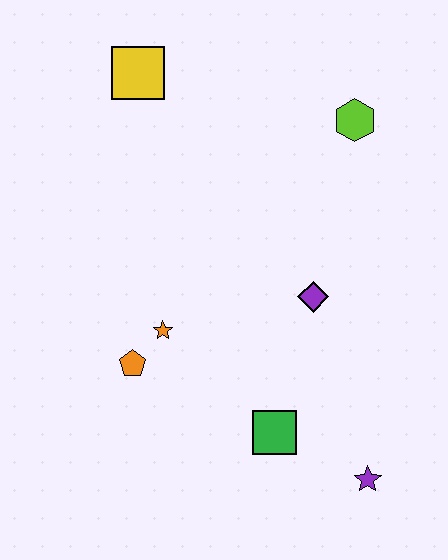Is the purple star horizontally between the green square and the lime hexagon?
No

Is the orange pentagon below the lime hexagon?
Yes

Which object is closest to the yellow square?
The lime hexagon is closest to the yellow square.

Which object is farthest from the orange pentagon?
The lime hexagon is farthest from the orange pentagon.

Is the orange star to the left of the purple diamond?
Yes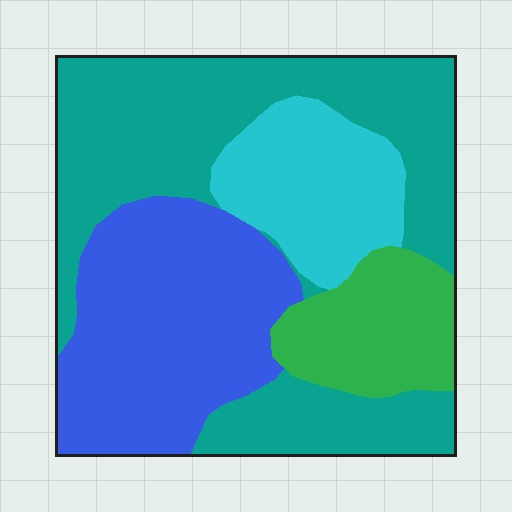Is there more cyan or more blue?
Blue.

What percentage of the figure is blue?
Blue takes up about one third (1/3) of the figure.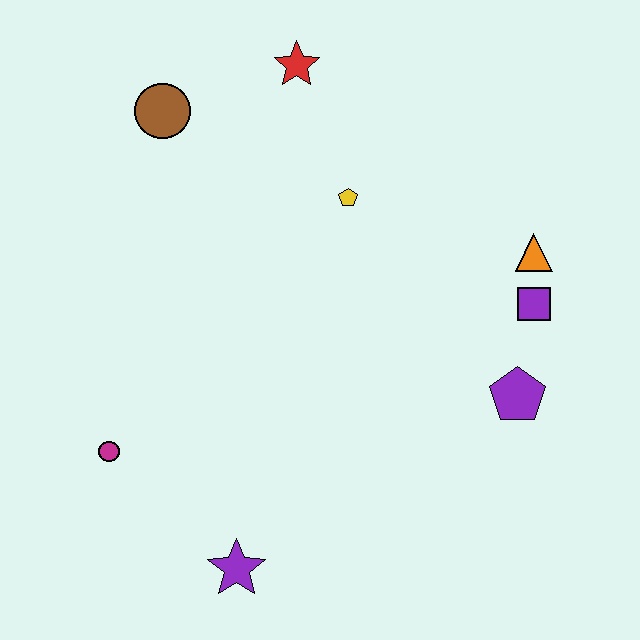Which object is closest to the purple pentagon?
The purple square is closest to the purple pentagon.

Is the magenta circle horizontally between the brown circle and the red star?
No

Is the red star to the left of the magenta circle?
No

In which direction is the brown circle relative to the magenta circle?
The brown circle is above the magenta circle.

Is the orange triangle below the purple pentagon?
No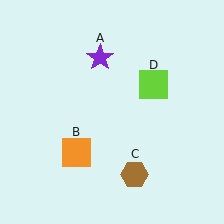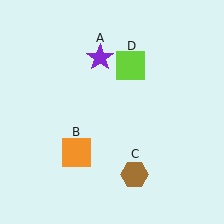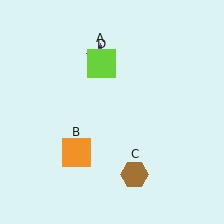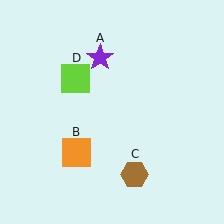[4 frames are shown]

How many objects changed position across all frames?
1 object changed position: lime square (object D).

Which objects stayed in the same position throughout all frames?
Purple star (object A) and orange square (object B) and brown hexagon (object C) remained stationary.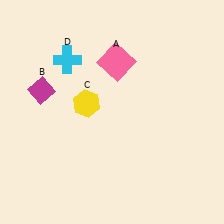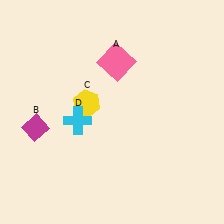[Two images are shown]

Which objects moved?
The objects that moved are: the magenta diamond (B), the cyan cross (D).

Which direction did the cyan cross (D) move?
The cyan cross (D) moved down.